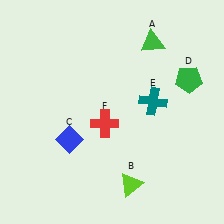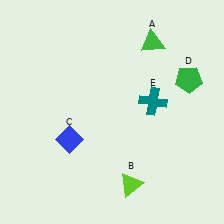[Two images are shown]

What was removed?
The red cross (F) was removed in Image 2.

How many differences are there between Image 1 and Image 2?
There is 1 difference between the two images.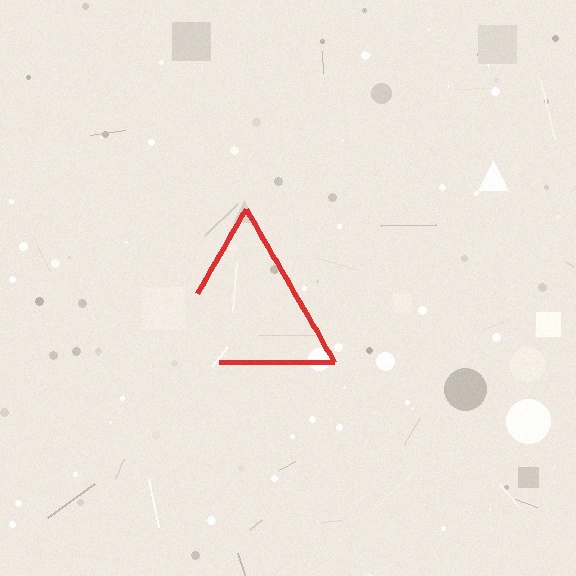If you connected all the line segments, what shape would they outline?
They would outline a triangle.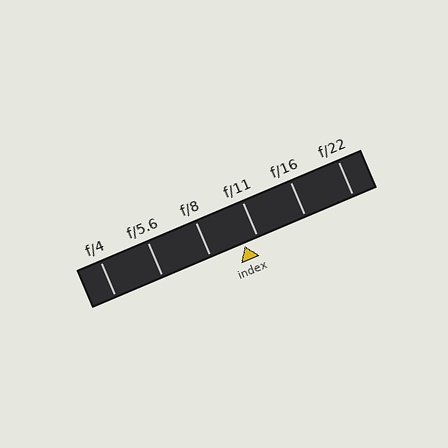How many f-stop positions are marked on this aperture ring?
There are 6 f-stop positions marked.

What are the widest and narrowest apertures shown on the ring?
The widest aperture shown is f/4 and the narrowest is f/22.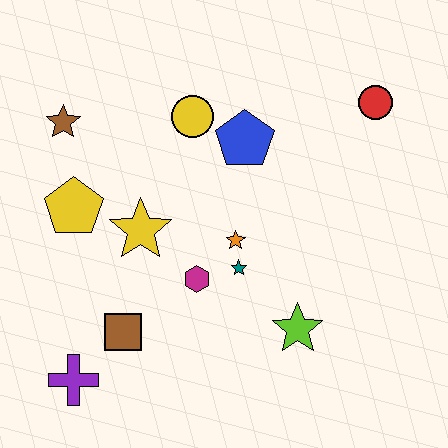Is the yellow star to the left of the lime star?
Yes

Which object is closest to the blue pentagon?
The yellow circle is closest to the blue pentagon.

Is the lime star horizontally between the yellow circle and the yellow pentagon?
No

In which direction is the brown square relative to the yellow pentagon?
The brown square is below the yellow pentagon.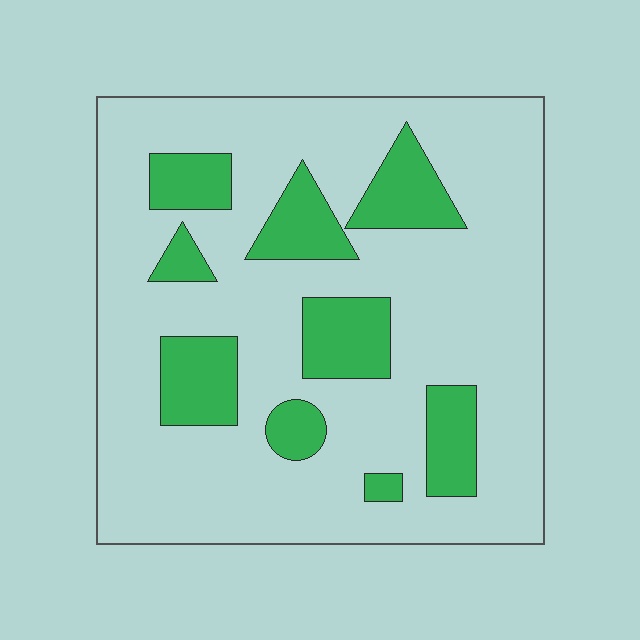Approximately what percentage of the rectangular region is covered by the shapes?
Approximately 20%.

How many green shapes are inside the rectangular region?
9.